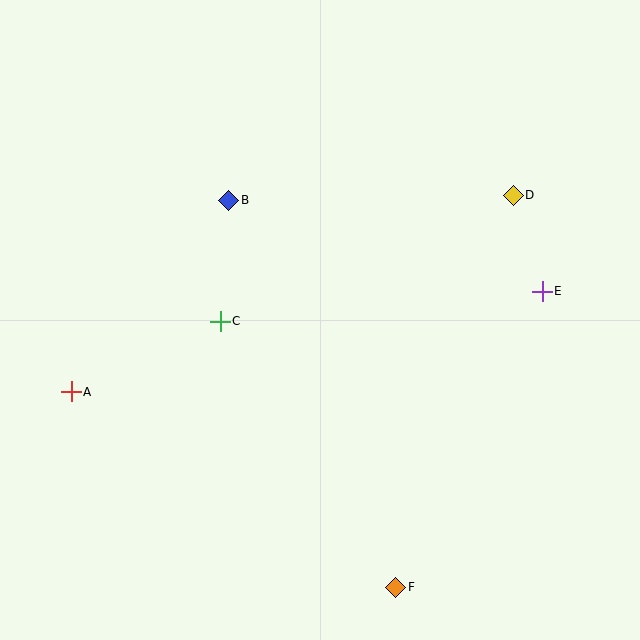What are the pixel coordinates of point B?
Point B is at (229, 200).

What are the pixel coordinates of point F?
Point F is at (396, 587).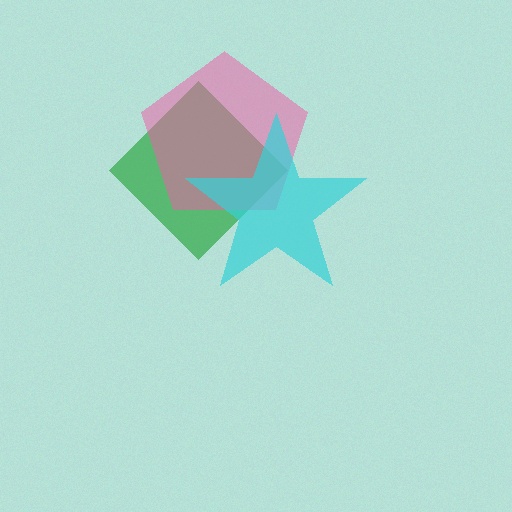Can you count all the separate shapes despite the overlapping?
Yes, there are 3 separate shapes.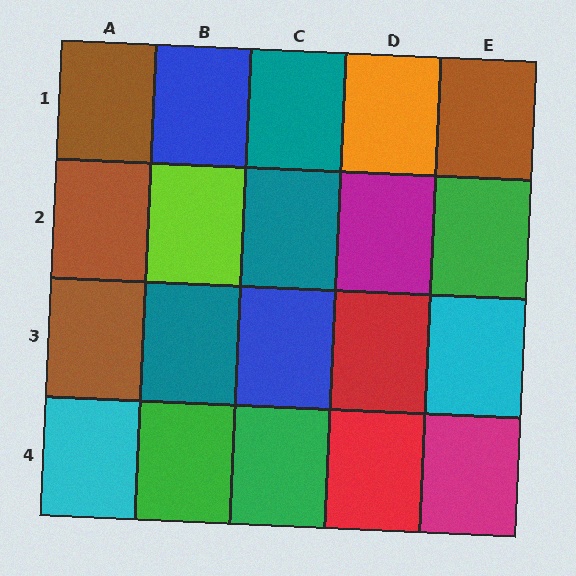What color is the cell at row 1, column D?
Orange.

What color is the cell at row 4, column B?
Green.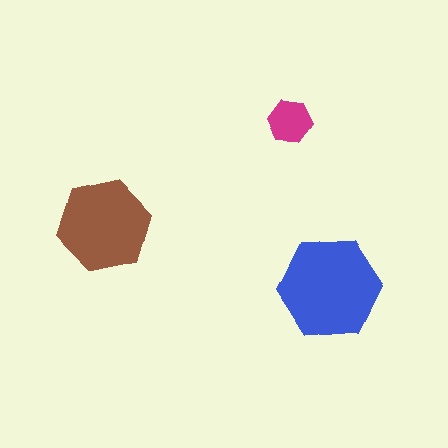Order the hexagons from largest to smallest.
the blue one, the brown one, the magenta one.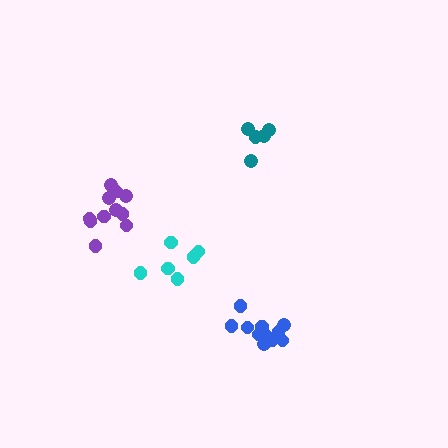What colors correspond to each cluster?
The clusters are colored: cyan, purple, blue, teal.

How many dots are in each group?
Group 1: 6 dots, Group 2: 11 dots, Group 3: 11 dots, Group 4: 5 dots (33 total).